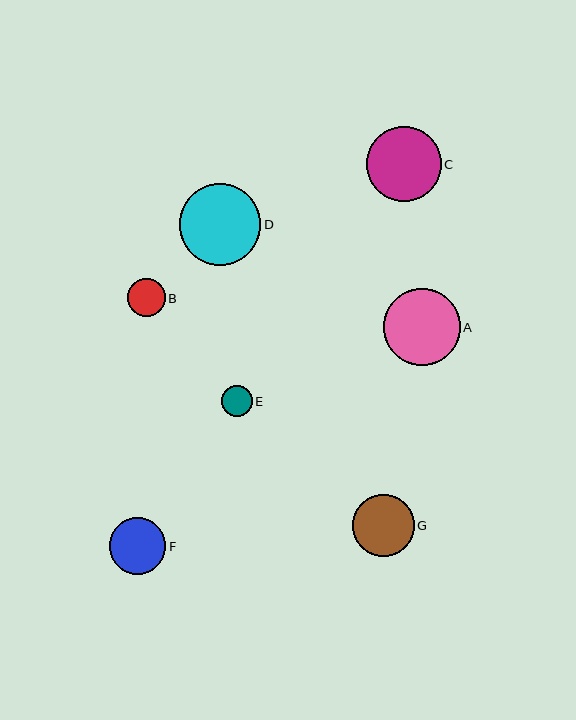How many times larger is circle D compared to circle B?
Circle D is approximately 2.1 times the size of circle B.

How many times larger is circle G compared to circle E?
Circle G is approximately 2.0 times the size of circle E.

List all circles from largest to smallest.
From largest to smallest: D, A, C, G, F, B, E.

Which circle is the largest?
Circle D is the largest with a size of approximately 82 pixels.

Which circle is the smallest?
Circle E is the smallest with a size of approximately 31 pixels.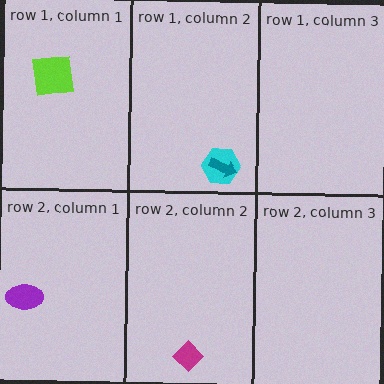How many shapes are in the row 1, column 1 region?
1.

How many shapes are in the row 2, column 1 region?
1.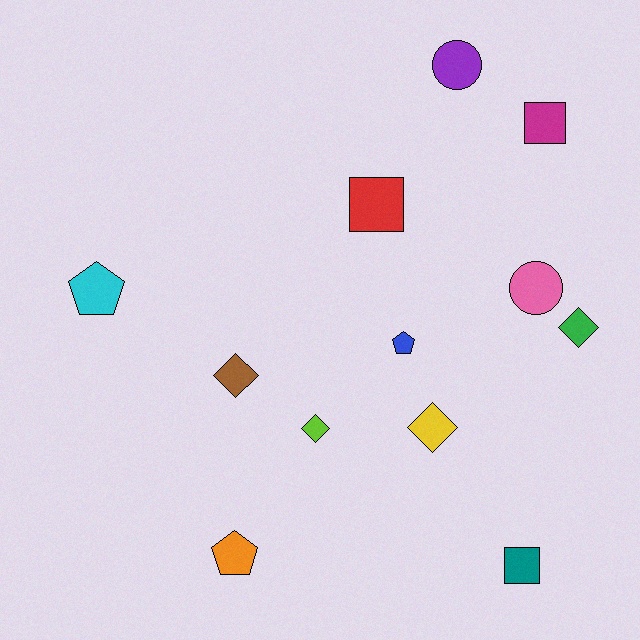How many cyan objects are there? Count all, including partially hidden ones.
There is 1 cyan object.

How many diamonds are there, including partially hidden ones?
There are 4 diamonds.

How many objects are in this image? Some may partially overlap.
There are 12 objects.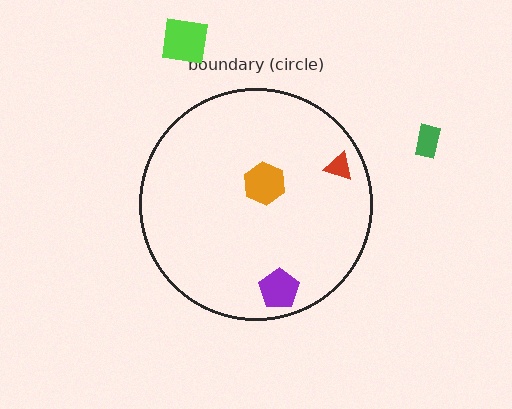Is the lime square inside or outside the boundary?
Outside.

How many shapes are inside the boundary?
3 inside, 2 outside.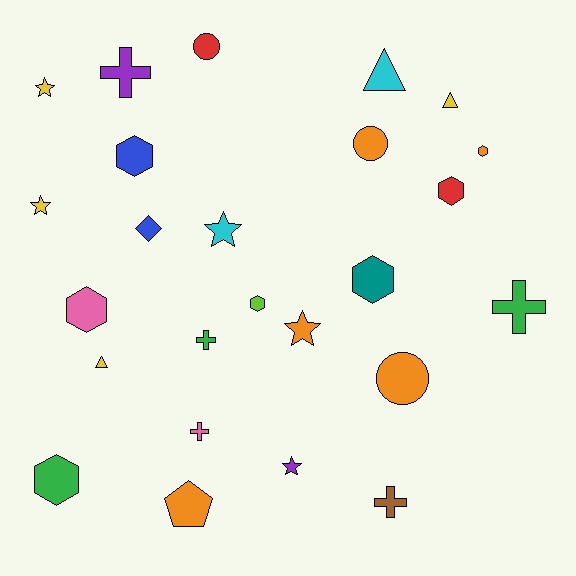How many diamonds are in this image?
There is 1 diamond.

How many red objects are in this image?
There are 2 red objects.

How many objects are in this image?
There are 25 objects.